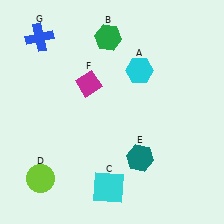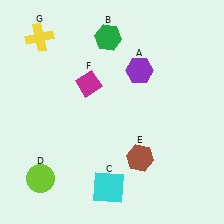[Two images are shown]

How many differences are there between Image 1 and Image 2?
There are 3 differences between the two images.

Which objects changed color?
A changed from cyan to purple. E changed from teal to brown. G changed from blue to yellow.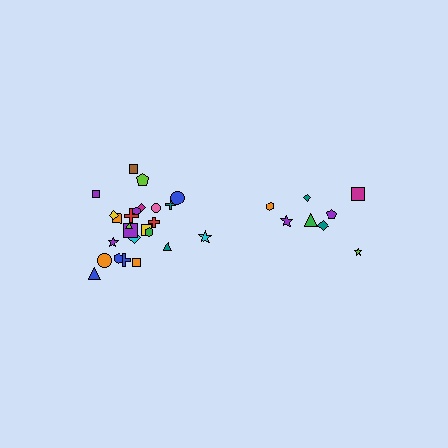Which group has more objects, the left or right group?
The left group.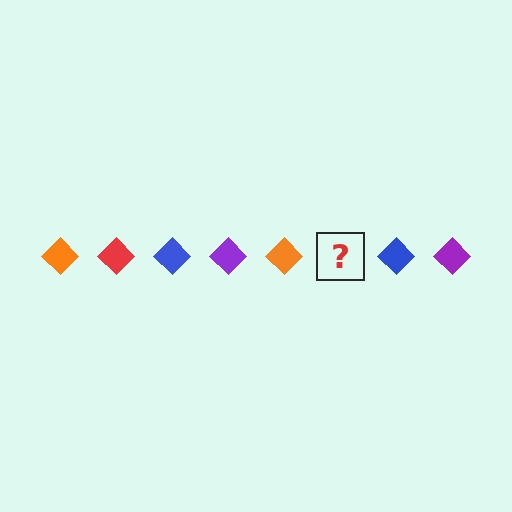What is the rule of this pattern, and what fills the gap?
The rule is that the pattern cycles through orange, red, blue, purple diamonds. The gap should be filled with a red diamond.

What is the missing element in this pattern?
The missing element is a red diamond.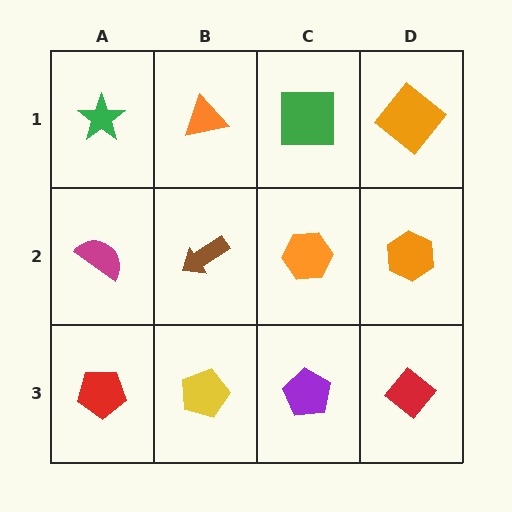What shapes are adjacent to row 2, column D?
An orange diamond (row 1, column D), a red diamond (row 3, column D), an orange hexagon (row 2, column C).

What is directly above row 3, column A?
A magenta semicircle.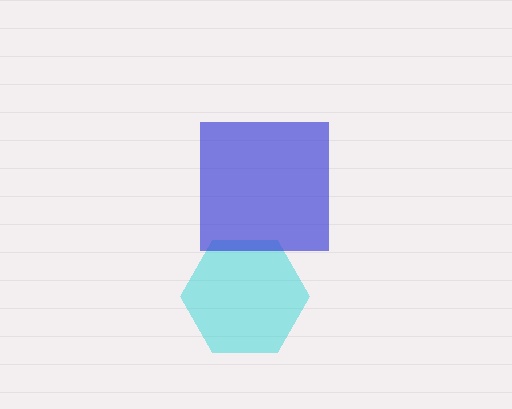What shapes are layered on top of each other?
The layered shapes are: a cyan hexagon, a blue square.